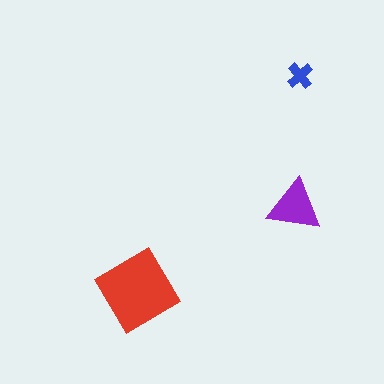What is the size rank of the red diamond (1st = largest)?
1st.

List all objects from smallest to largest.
The blue cross, the purple triangle, the red diamond.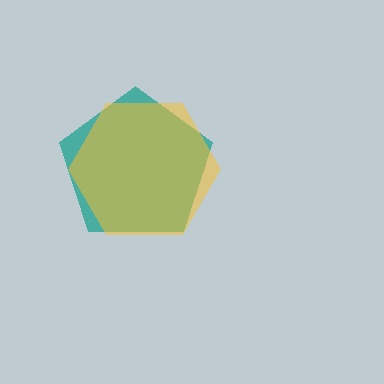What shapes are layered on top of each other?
The layered shapes are: a teal pentagon, a yellow hexagon.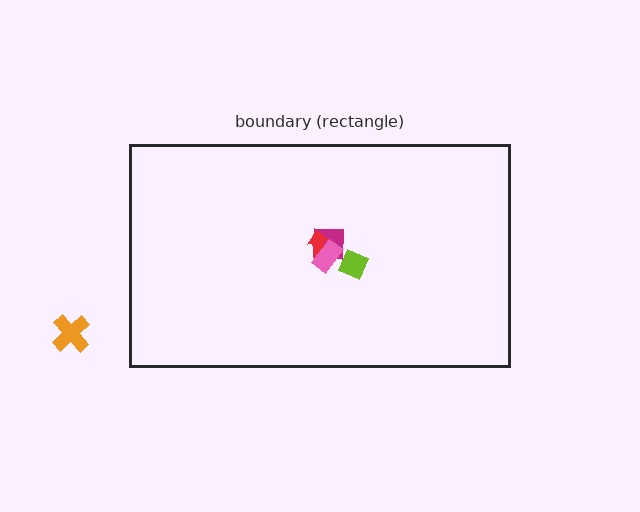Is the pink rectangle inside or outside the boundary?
Inside.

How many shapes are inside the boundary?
4 inside, 1 outside.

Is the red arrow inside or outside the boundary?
Inside.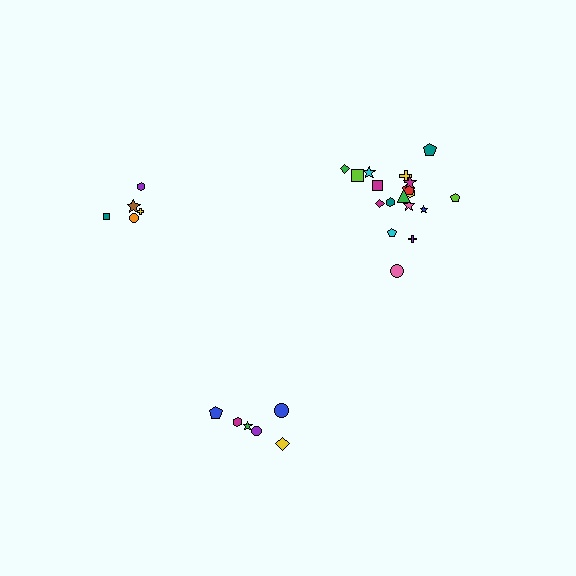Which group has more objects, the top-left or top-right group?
The top-right group.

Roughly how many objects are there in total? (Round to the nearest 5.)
Roughly 30 objects in total.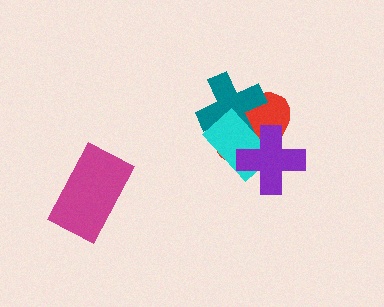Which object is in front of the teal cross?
The cyan rectangle is in front of the teal cross.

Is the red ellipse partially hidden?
Yes, it is partially covered by another shape.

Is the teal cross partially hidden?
Yes, it is partially covered by another shape.